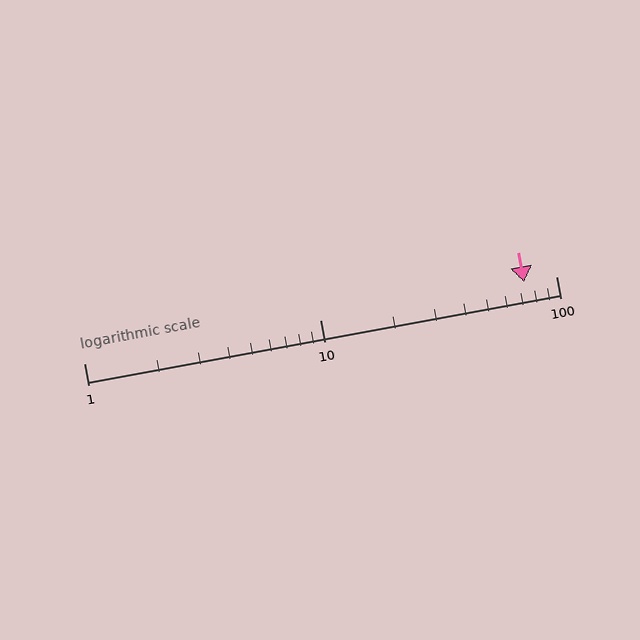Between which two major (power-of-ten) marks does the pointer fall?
The pointer is between 10 and 100.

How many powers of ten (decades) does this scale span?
The scale spans 2 decades, from 1 to 100.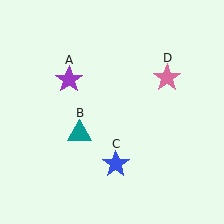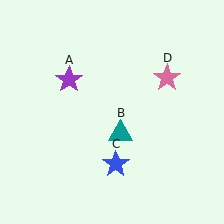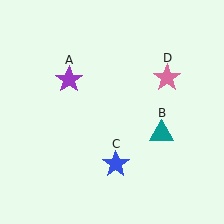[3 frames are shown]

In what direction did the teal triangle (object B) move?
The teal triangle (object B) moved right.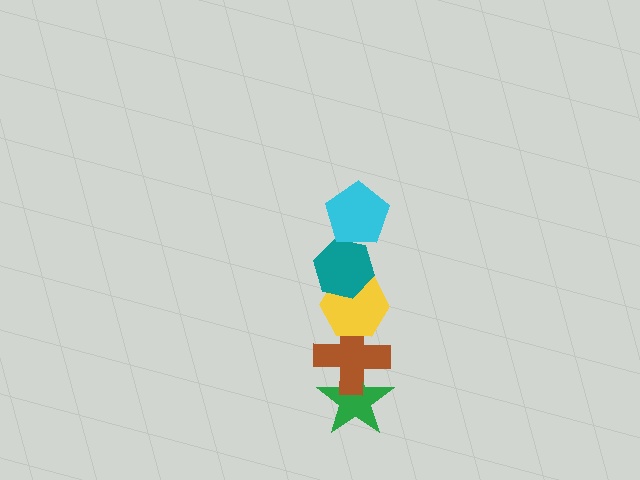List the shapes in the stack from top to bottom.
From top to bottom: the cyan pentagon, the teal hexagon, the yellow hexagon, the brown cross, the green star.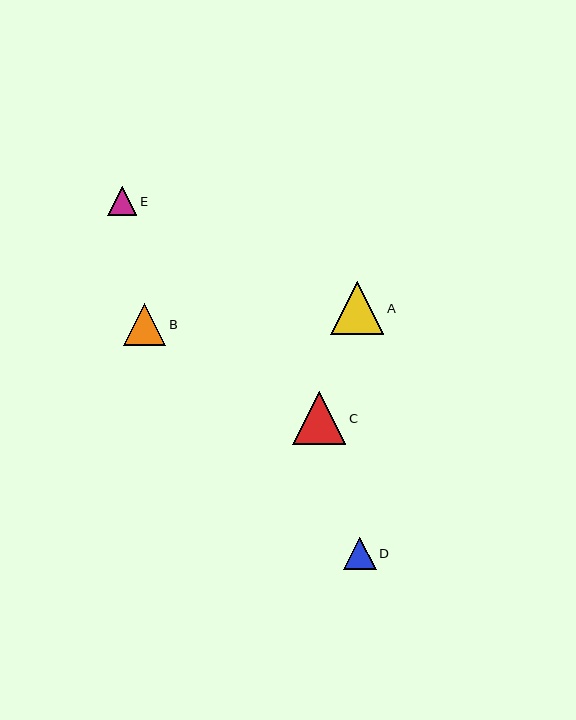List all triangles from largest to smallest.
From largest to smallest: C, A, B, D, E.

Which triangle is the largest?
Triangle C is the largest with a size of approximately 53 pixels.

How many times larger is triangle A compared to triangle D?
Triangle A is approximately 1.6 times the size of triangle D.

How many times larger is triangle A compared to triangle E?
Triangle A is approximately 1.8 times the size of triangle E.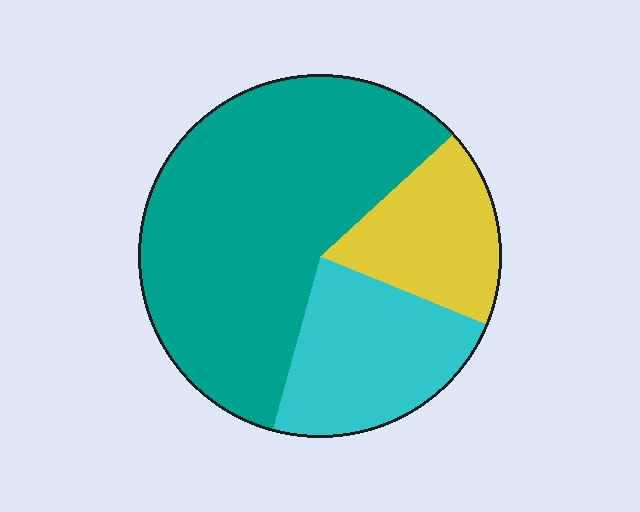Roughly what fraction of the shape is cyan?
Cyan takes up between a sixth and a third of the shape.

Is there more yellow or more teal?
Teal.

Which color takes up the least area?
Yellow, at roughly 20%.